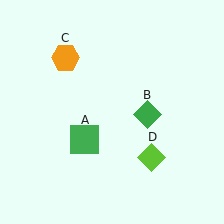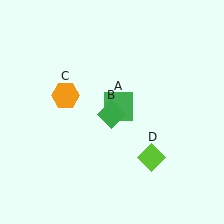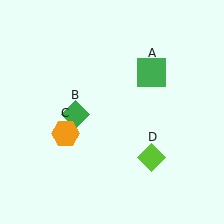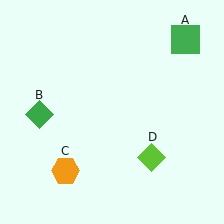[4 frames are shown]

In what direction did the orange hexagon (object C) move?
The orange hexagon (object C) moved down.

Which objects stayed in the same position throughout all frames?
Lime diamond (object D) remained stationary.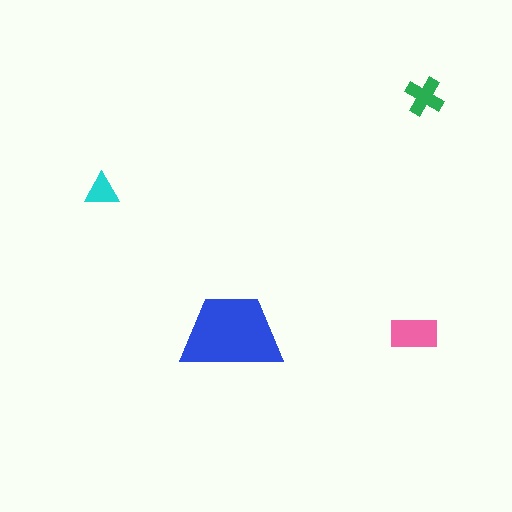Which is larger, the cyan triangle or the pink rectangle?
The pink rectangle.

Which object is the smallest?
The cyan triangle.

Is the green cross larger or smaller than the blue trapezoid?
Smaller.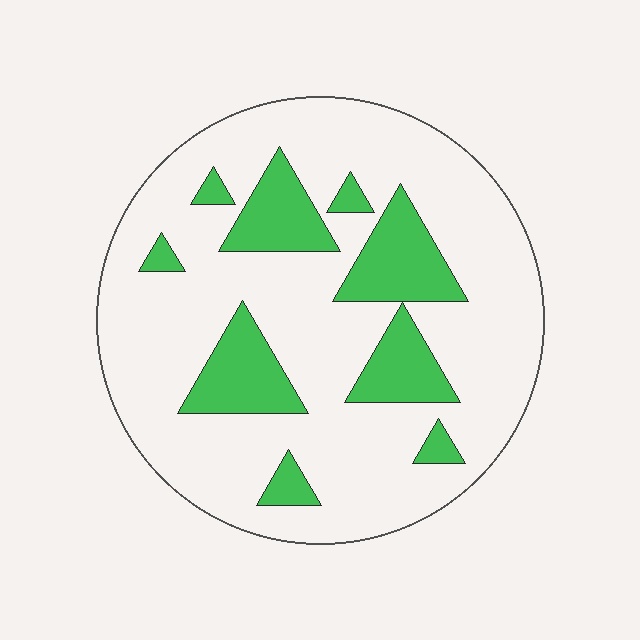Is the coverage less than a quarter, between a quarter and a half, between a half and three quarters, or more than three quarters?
Less than a quarter.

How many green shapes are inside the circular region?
9.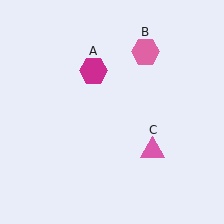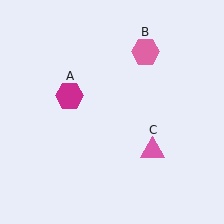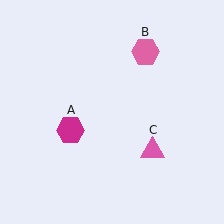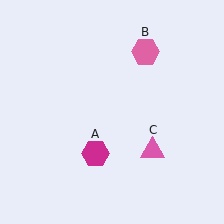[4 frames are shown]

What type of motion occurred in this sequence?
The magenta hexagon (object A) rotated counterclockwise around the center of the scene.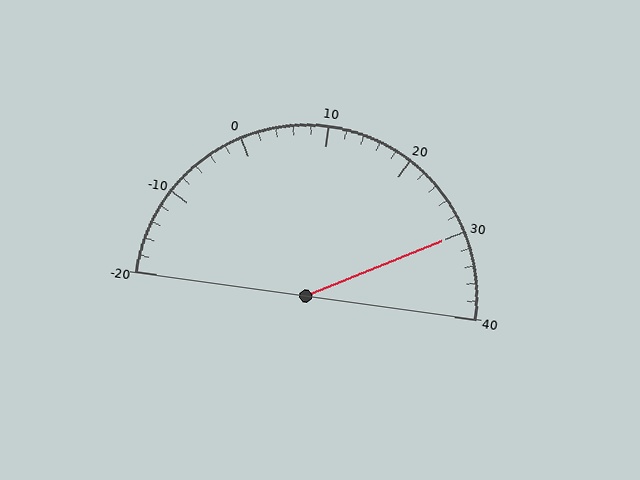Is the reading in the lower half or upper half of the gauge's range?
The reading is in the upper half of the range (-20 to 40).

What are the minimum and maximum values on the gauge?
The gauge ranges from -20 to 40.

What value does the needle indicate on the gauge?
The needle indicates approximately 30.